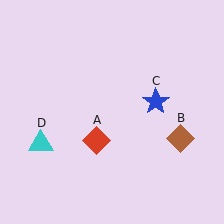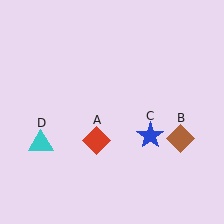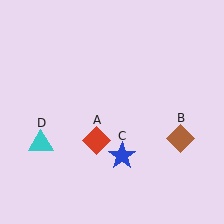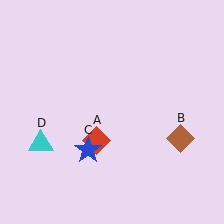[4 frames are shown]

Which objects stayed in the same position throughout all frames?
Red diamond (object A) and brown diamond (object B) and cyan triangle (object D) remained stationary.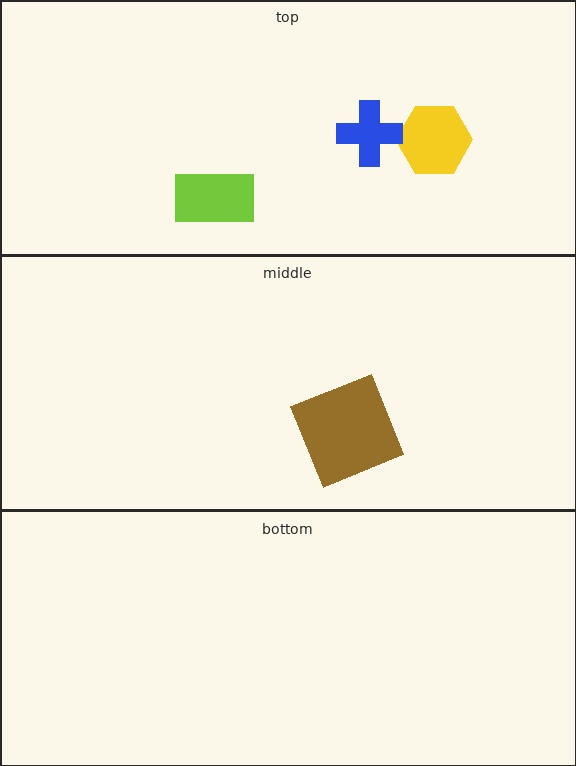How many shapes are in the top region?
3.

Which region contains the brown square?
The middle region.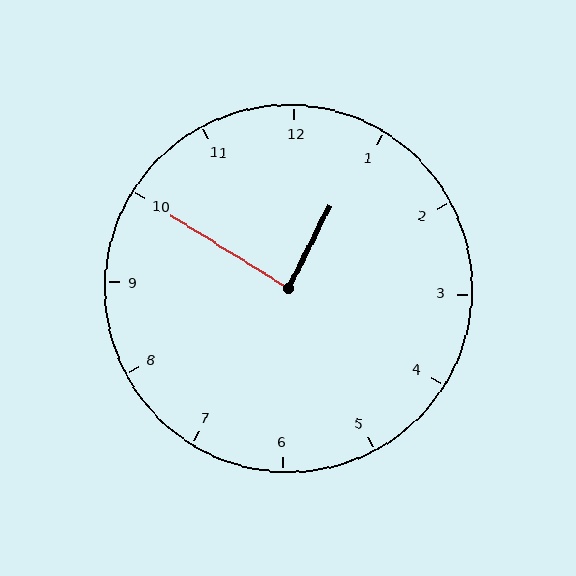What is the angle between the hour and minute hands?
Approximately 85 degrees.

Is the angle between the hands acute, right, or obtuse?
It is right.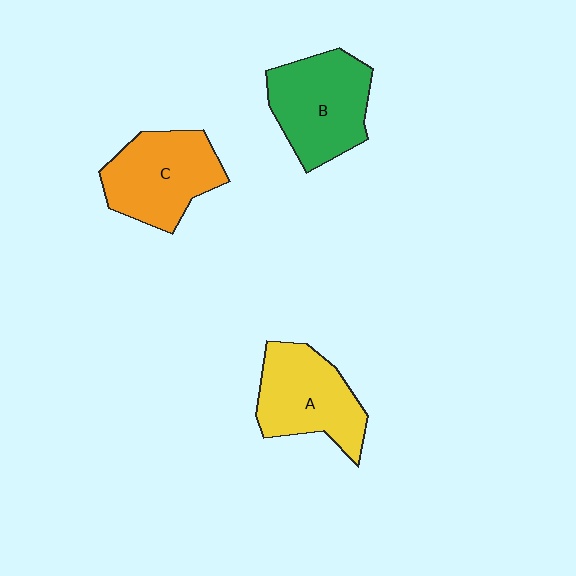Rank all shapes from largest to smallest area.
From largest to smallest: B (green), C (orange), A (yellow).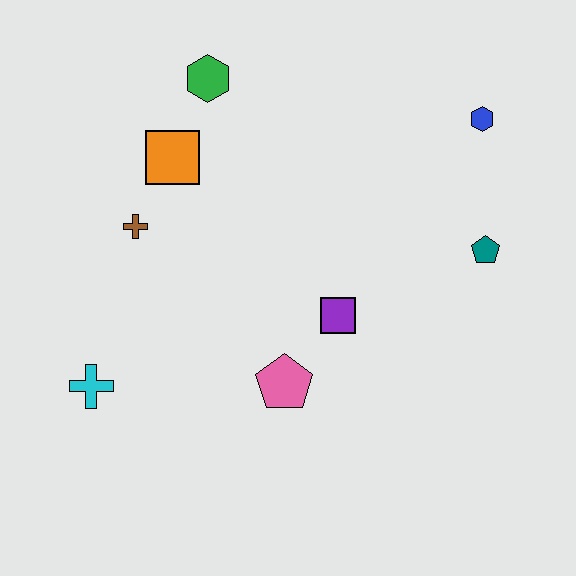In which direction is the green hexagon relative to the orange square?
The green hexagon is above the orange square.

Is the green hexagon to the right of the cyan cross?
Yes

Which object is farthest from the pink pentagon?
The blue hexagon is farthest from the pink pentagon.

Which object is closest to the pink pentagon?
The purple square is closest to the pink pentagon.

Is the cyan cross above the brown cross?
No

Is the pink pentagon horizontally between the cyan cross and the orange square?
No